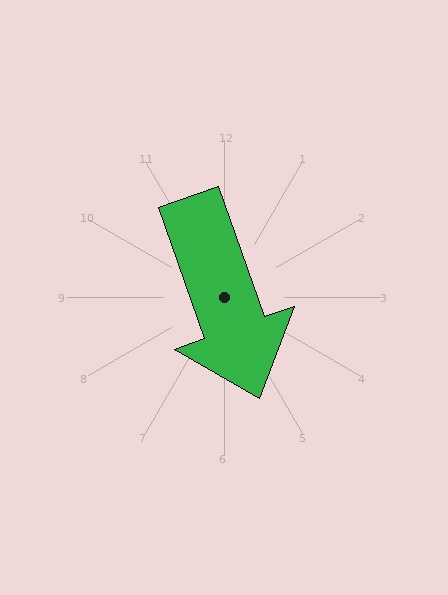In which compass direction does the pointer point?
South.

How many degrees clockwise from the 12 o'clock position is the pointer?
Approximately 161 degrees.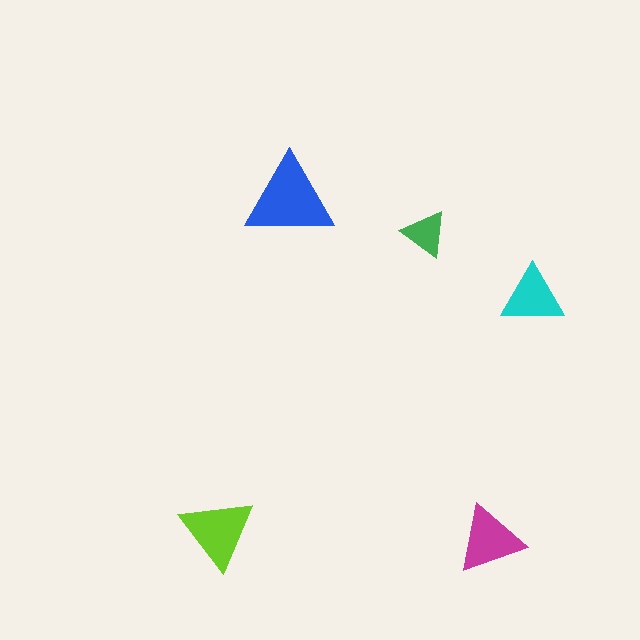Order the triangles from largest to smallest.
the blue one, the lime one, the magenta one, the cyan one, the green one.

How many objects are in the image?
There are 5 objects in the image.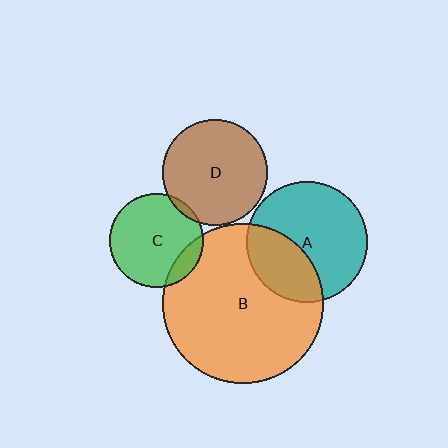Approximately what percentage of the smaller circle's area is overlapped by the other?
Approximately 15%.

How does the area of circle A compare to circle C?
Approximately 1.7 times.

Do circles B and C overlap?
Yes.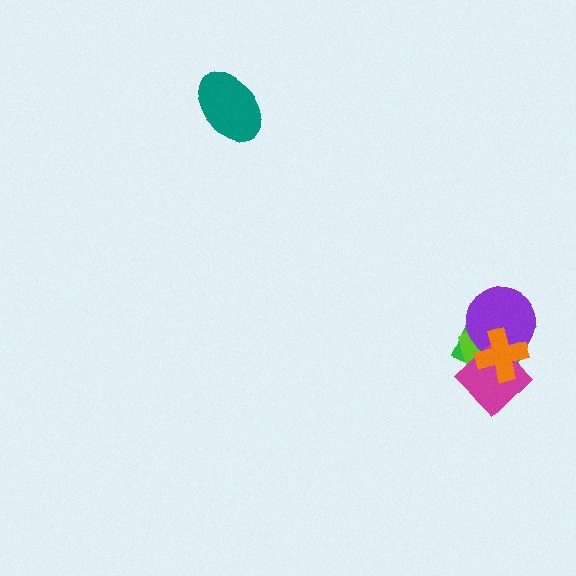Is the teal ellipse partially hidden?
No, no other shape covers it.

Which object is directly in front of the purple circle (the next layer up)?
The magenta diamond is directly in front of the purple circle.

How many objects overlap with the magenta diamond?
4 objects overlap with the magenta diamond.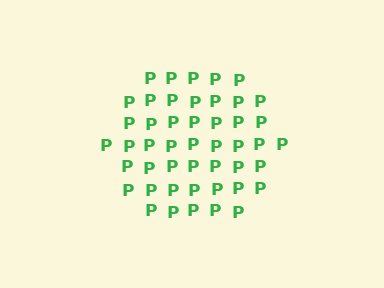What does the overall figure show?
The overall figure shows a hexagon.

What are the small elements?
The small elements are letter P's.